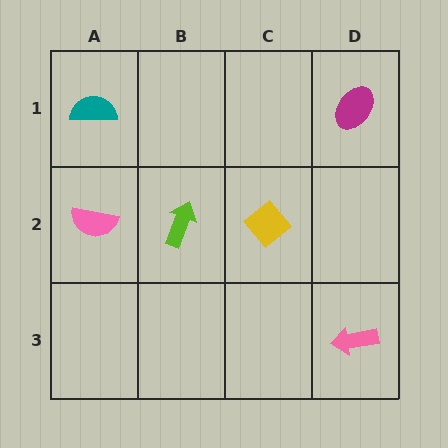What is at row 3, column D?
A pink arrow.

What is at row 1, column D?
A magenta ellipse.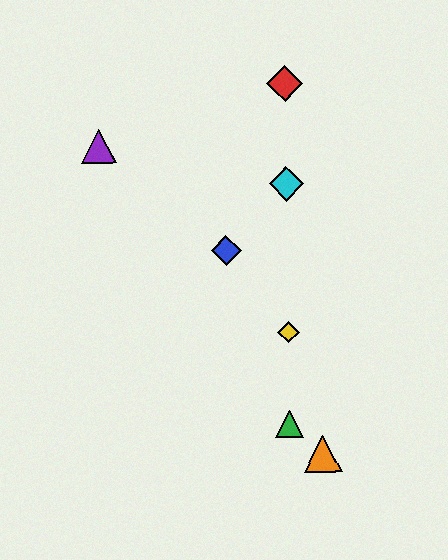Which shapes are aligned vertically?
The red diamond, the green triangle, the yellow diamond, the cyan diamond are aligned vertically.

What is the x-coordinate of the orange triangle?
The orange triangle is at x≈323.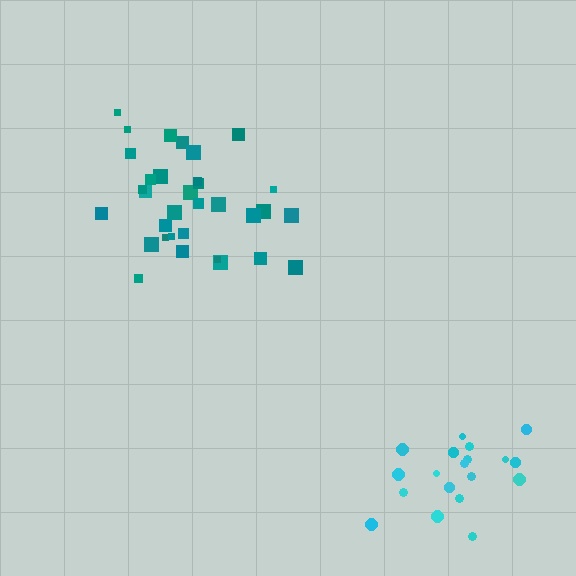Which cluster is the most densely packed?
Teal.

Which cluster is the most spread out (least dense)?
Cyan.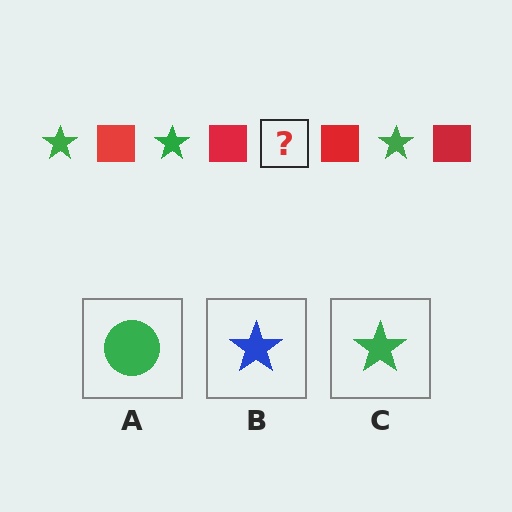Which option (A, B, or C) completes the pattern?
C.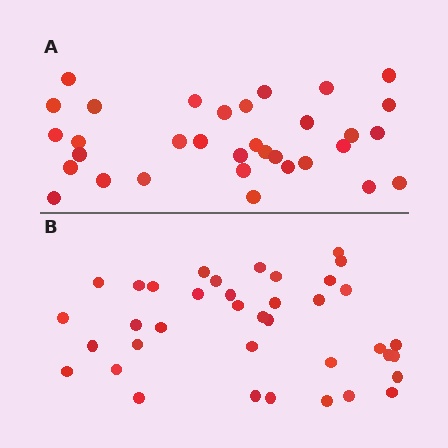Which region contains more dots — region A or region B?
Region B (the bottom region) has more dots.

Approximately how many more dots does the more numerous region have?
Region B has about 5 more dots than region A.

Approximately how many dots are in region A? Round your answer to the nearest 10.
About 30 dots. (The exact count is 33, which rounds to 30.)